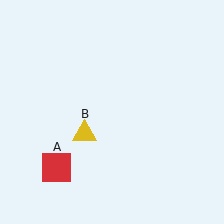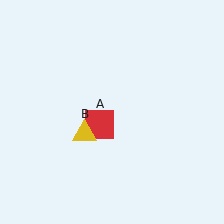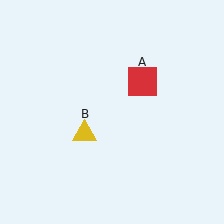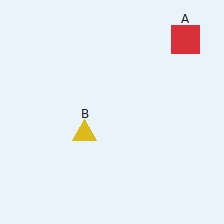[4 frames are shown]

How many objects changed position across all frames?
1 object changed position: red square (object A).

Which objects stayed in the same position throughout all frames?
Yellow triangle (object B) remained stationary.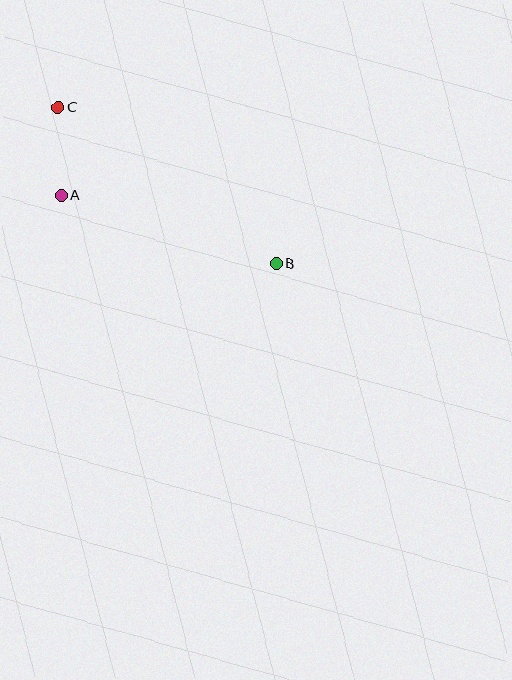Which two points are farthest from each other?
Points B and C are farthest from each other.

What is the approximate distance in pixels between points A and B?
The distance between A and B is approximately 226 pixels.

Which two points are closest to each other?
Points A and C are closest to each other.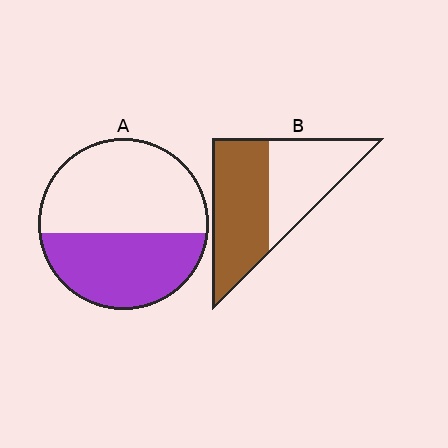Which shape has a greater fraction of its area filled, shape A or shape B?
Shape B.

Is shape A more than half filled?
No.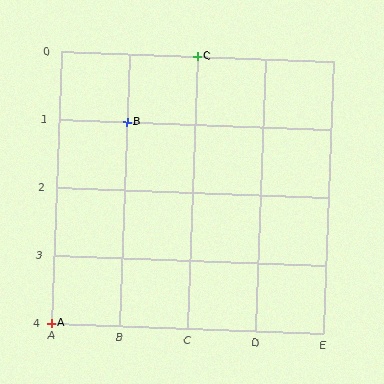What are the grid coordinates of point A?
Point A is at grid coordinates (A, 4).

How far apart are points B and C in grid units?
Points B and C are 1 column and 1 row apart (about 1.4 grid units diagonally).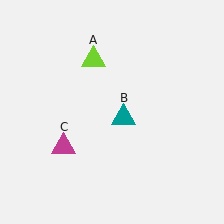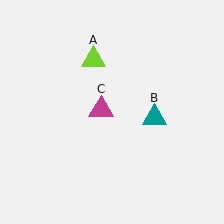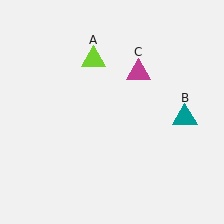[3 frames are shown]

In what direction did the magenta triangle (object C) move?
The magenta triangle (object C) moved up and to the right.